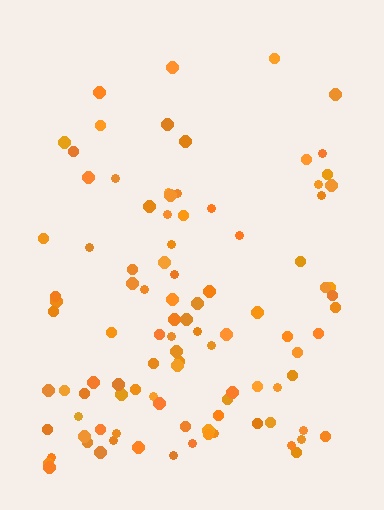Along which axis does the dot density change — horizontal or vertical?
Vertical.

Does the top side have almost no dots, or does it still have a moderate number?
Still a moderate number, just noticeably fewer than the bottom.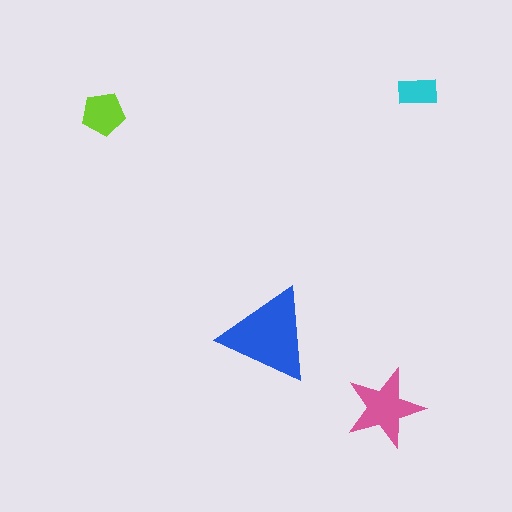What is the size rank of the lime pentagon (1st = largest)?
3rd.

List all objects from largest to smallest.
The blue triangle, the pink star, the lime pentagon, the cyan rectangle.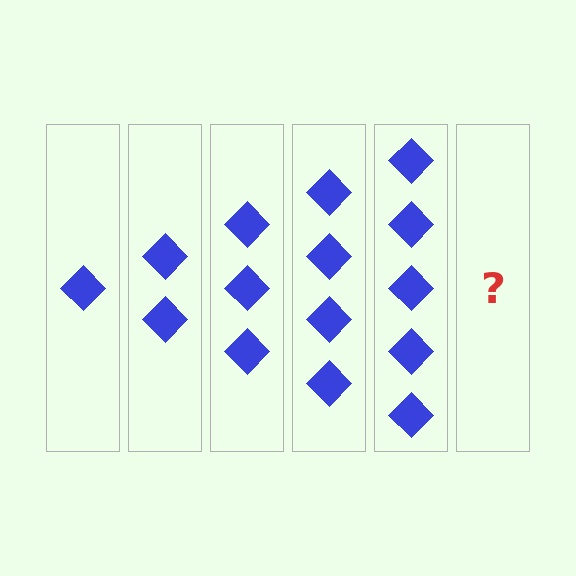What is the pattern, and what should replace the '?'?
The pattern is that each step adds one more diamond. The '?' should be 6 diamonds.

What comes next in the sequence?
The next element should be 6 diamonds.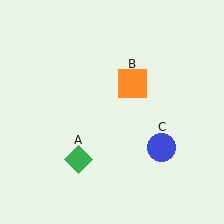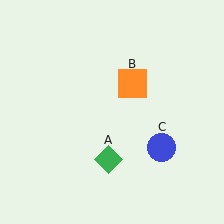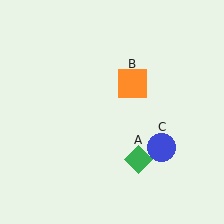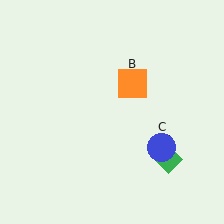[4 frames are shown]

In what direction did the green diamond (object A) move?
The green diamond (object A) moved right.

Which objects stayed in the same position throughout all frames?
Orange square (object B) and blue circle (object C) remained stationary.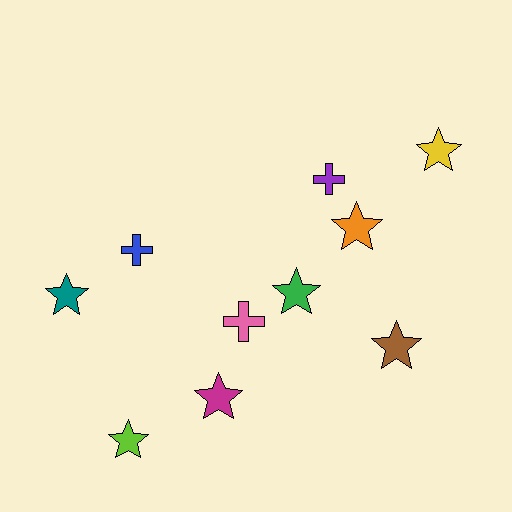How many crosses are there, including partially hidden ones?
There are 3 crosses.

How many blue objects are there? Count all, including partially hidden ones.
There is 1 blue object.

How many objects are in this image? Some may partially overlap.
There are 10 objects.